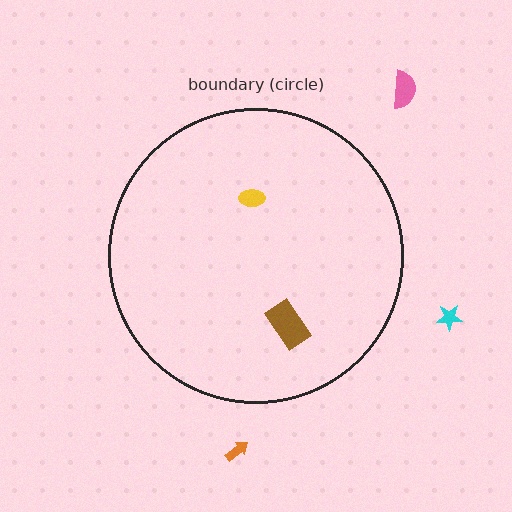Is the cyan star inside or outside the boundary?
Outside.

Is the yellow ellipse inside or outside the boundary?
Inside.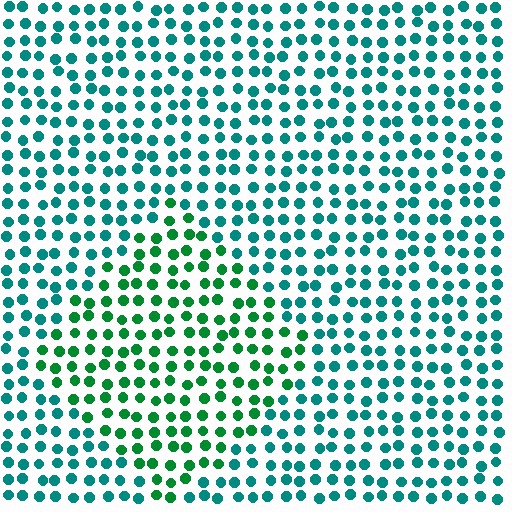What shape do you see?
I see a diamond.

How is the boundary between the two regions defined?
The boundary is defined purely by a slight shift in hue (about 36 degrees). Spacing, size, and orientation are identical on both sides.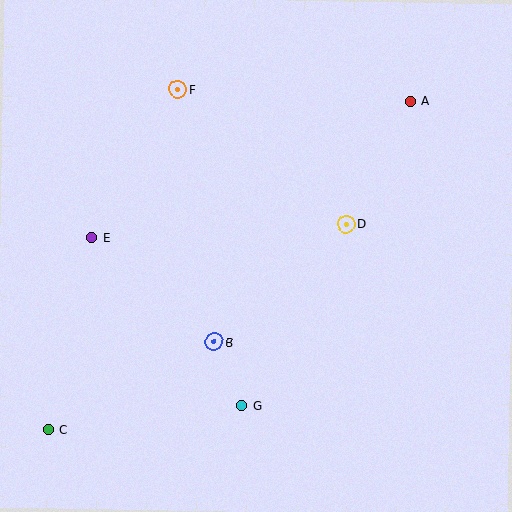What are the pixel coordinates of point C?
Point C is at (48, 430).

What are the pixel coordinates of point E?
Point E is at (92, 238).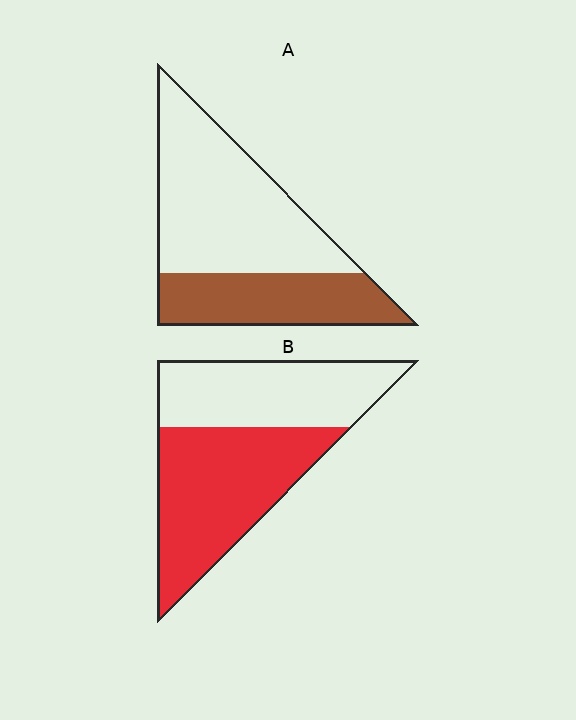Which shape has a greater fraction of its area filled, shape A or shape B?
Shape B.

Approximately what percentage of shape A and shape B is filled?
A is approximately 35% and B is approximately 55%.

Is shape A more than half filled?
No.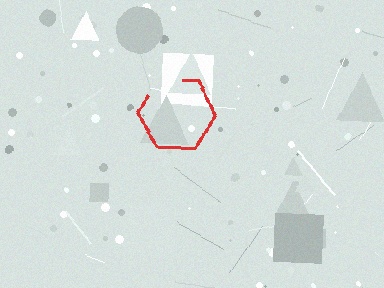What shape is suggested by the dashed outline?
The dashed outline suggests a hexagon.